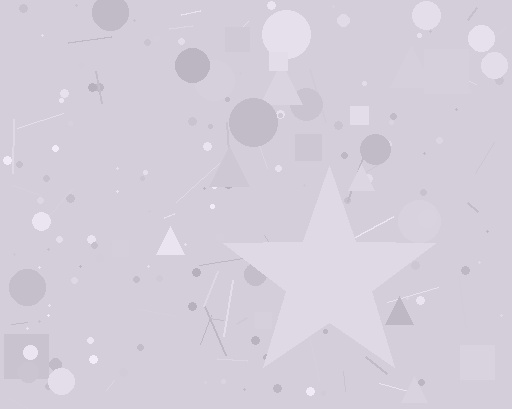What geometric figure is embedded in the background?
A star is embedded in the background.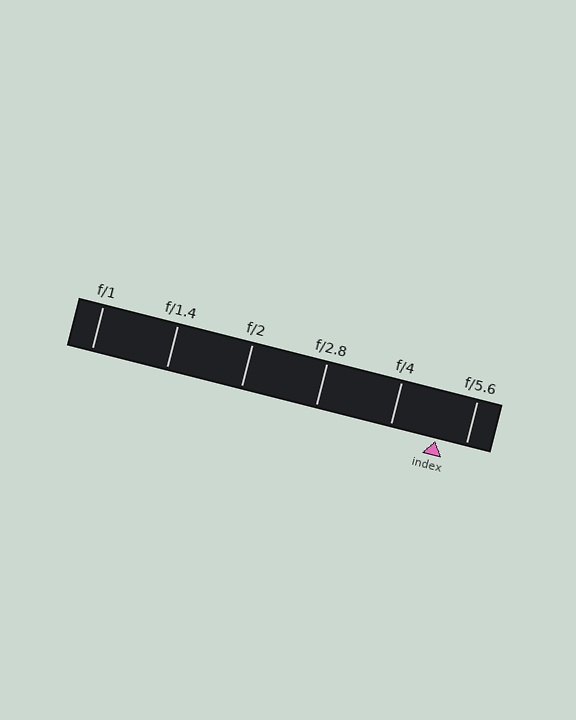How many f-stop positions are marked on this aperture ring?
There are 6 f-stop positions marked.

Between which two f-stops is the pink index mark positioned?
The index mark is between f/4 and f/5.6.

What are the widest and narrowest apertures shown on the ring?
The widest aperture shown is f/1 and the narrowest is f/5.6.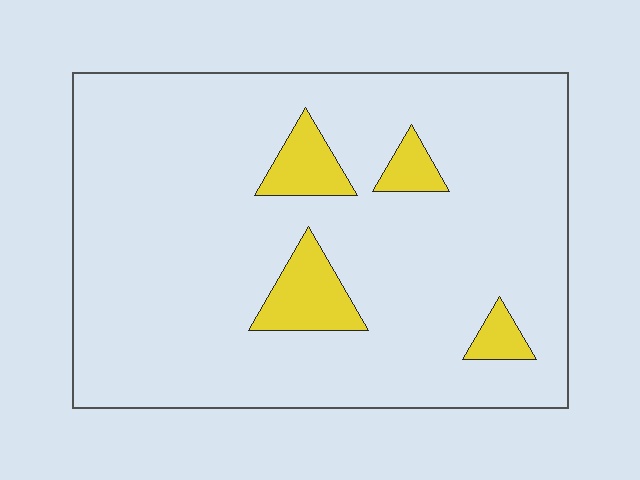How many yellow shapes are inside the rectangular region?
4.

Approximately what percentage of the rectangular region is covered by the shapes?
Approximately 10%.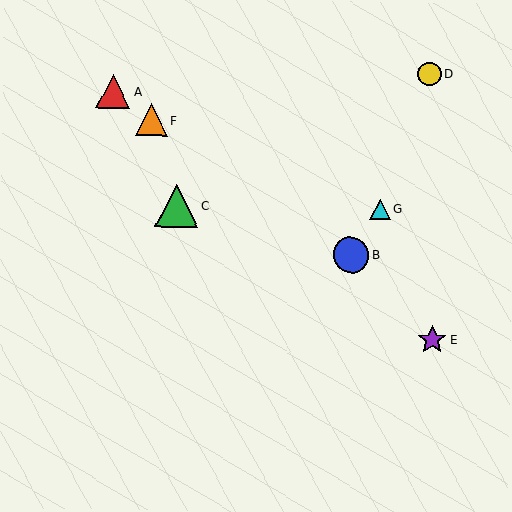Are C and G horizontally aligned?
Yes, both are at y≈206.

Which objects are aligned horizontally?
Objects C, G are aligned horizontally.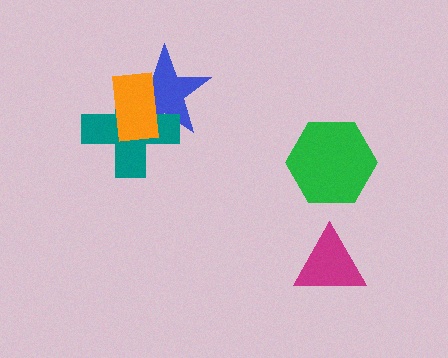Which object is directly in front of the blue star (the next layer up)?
The teal cross is directly in front of the blue star.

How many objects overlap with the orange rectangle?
2 objects overlap with the orange rectangle.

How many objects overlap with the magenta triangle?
0 objects overlap with the magenta triangle.